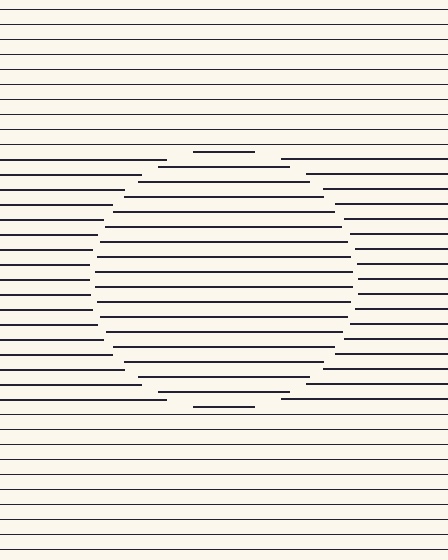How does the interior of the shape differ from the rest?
The interior of the shape contains the same grating, shifted by half a period — the contour is defined by the phase discontinuity where line-ends from the inner and outer gratings abut.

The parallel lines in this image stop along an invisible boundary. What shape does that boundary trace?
An illusory circle. The interior of the shape contains the same grating, shifted by half a period — the contour is defined by the phase discontinuity where line-ends from the inner and outer gratings abut.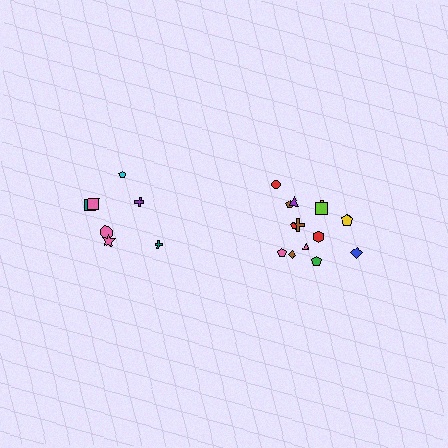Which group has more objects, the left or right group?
The right group.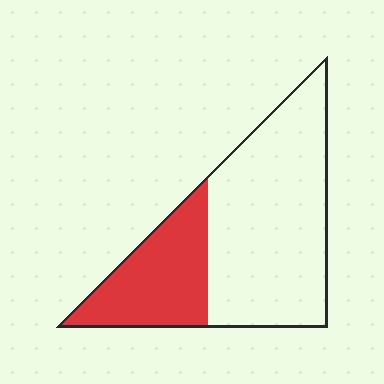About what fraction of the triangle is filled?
About one third (1/3).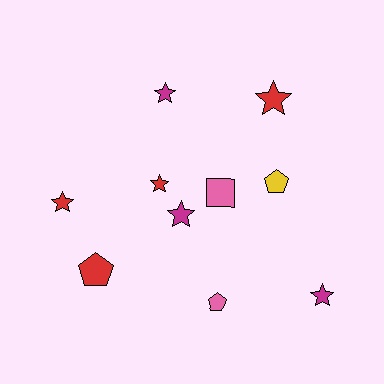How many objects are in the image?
There are 10 objects.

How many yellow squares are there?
There are no yellow squares.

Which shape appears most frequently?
Star, with 6 objects.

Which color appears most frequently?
Red, with 4 objects.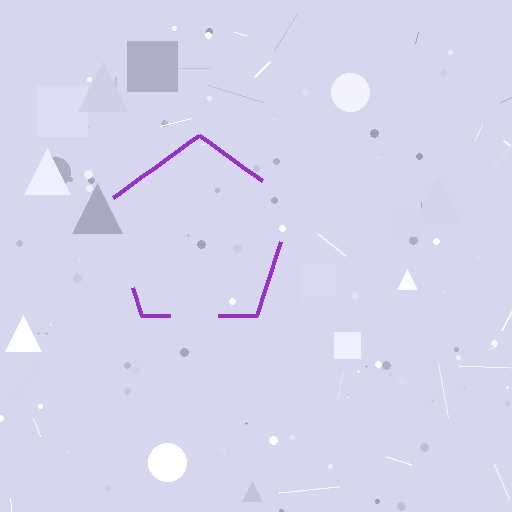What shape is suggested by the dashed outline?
The dashed outline suggests a pentagon.